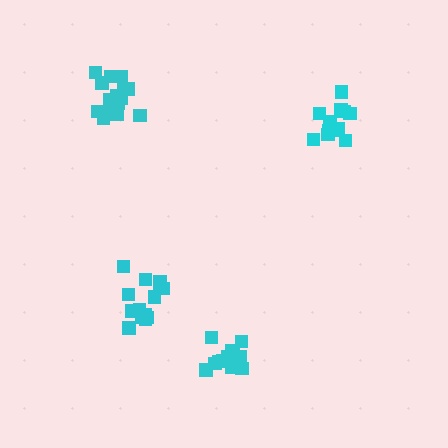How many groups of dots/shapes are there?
There are 4 groups.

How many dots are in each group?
Group 1: 14 dots, Group 2: 16 dots, Group 3: 15 dots, Group 4: 12 dots (57 total).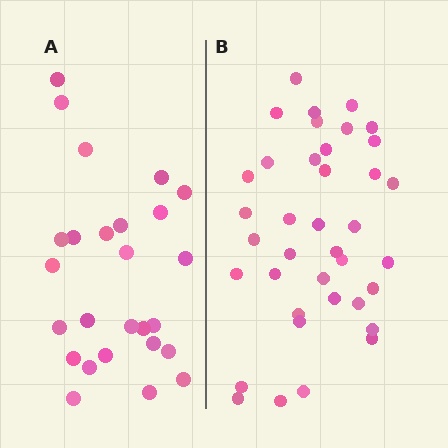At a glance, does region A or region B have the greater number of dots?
Region B (the right region) has more dots.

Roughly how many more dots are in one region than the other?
Region B has roughly 12 or so more dots than region A.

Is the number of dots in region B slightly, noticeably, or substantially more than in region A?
Region B has substantially more. The ratio is roughly 1.5 to 1.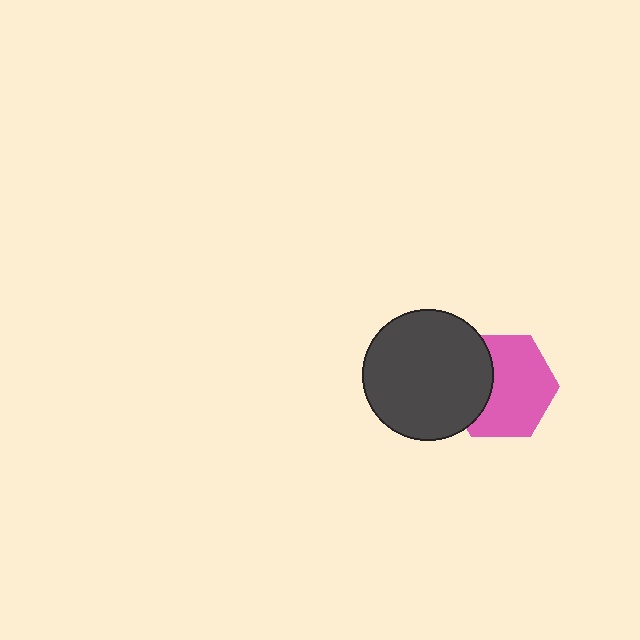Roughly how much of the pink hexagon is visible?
Most of it is visible (roughly 67%).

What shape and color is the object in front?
The object in front is a dark gray circle.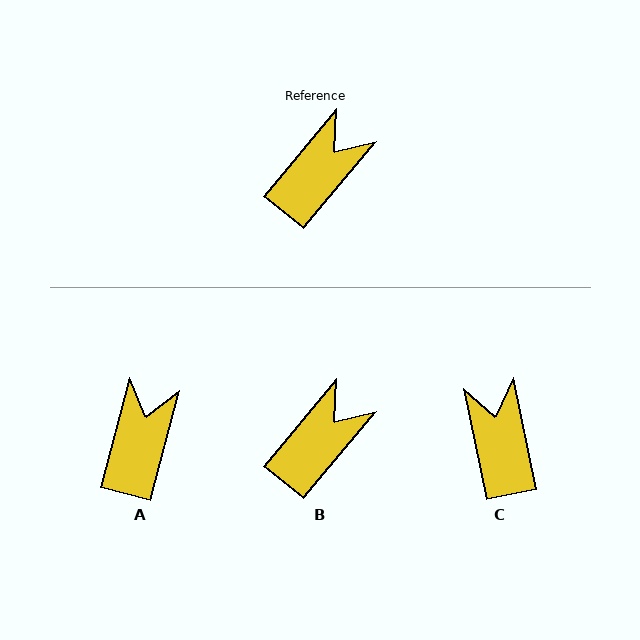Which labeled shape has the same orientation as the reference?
B.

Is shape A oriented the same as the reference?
No, it is off by about 25 degrees.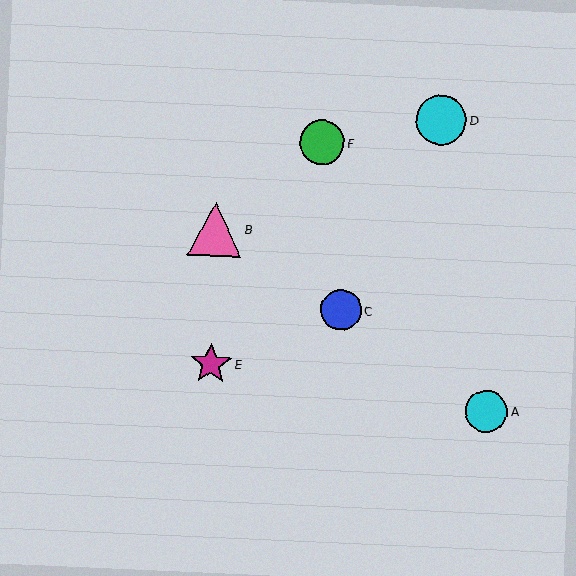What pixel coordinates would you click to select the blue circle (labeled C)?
Click at (341, 310) to select the blue circle C.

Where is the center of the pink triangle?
The center of the pink triangle is at (215, 229).